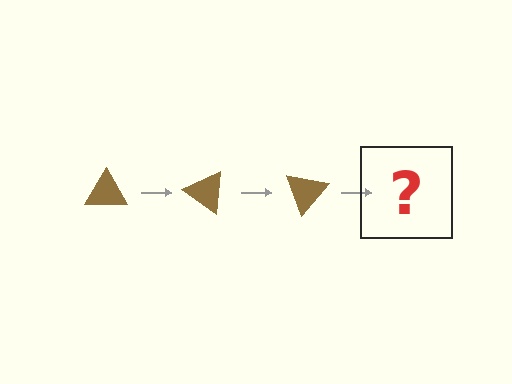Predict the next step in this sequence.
The next step is a brown triangle rotated 105 degrees.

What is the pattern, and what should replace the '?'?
The pattern is that the triangle rotates 35 degrees each step. The '?' should be a brown triangle rotated 105 degrees.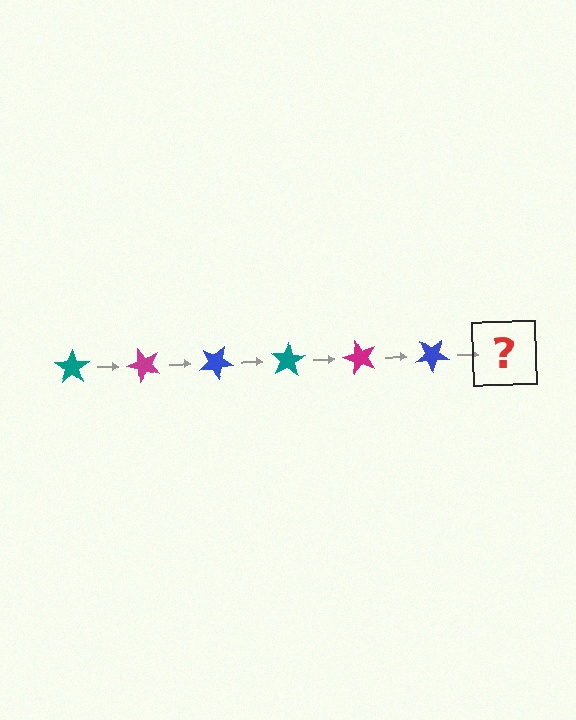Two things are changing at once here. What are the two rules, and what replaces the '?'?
The two rules are that it rotates 50 degrees each step and the color cycles through teal, magenta, and blue. The '?' should be a teal star, rotated 300 degrees from the start.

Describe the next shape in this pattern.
It should be a teal star, rotated 300 degrees from the start.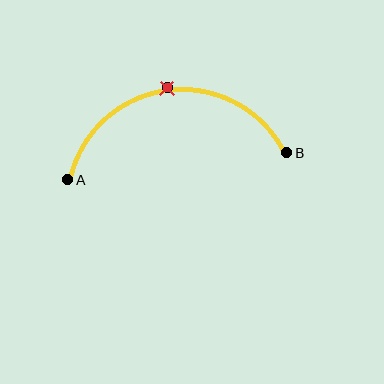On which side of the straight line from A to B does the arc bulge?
The arc bulges above the straight line connecting A and B.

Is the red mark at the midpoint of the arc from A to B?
Yes. The red mark lies on the arc at equal arc-length from both A and B — it is the arc midpoint.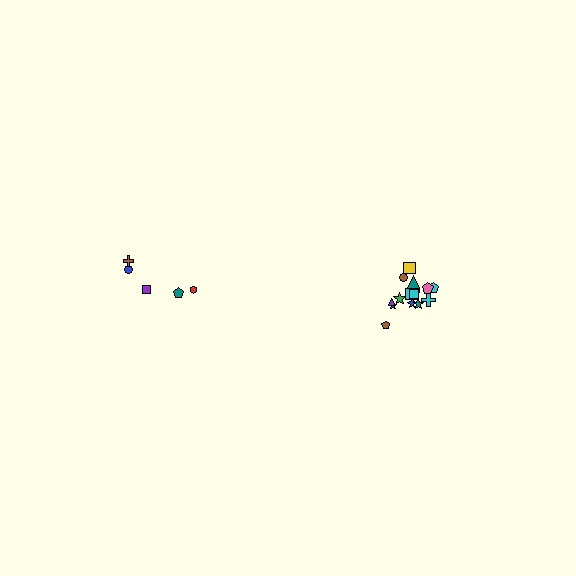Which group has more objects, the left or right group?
The right group.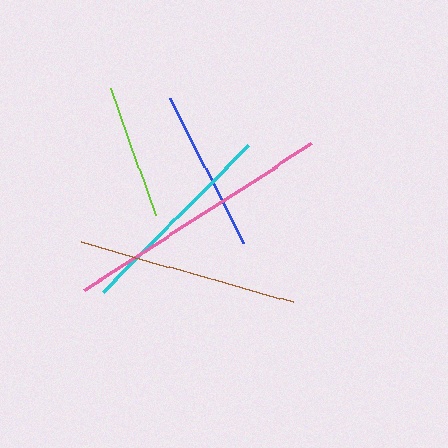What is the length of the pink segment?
The pink segment is approximately 271 pixels long.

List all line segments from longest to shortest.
From longest to shortest: pink, brown, cyan, blue, lime.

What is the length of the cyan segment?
The cyan segment is approximately 208 pixels long.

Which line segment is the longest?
The pink line is the longest at approximately 271 pixels.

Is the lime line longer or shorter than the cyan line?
The cyan line is longer than the lime line.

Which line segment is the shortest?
The lime line is the shortest at approximately 135 pixels.